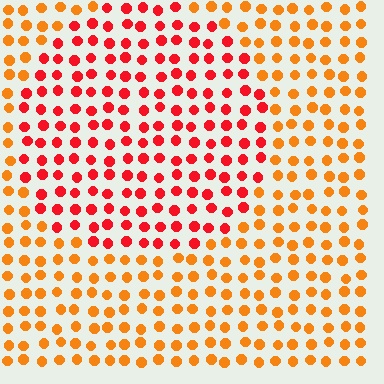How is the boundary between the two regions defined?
The boundary is defined purely by a slight shift in hue (about 35 degrees). Spacing, size, and orientation are identical on both sides.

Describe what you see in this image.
The image is filled with small orange elements in a uniform arrangement. A circle-shaped region is visible where the elements are tinted to a slightly different hue, forming a subtle color boundary.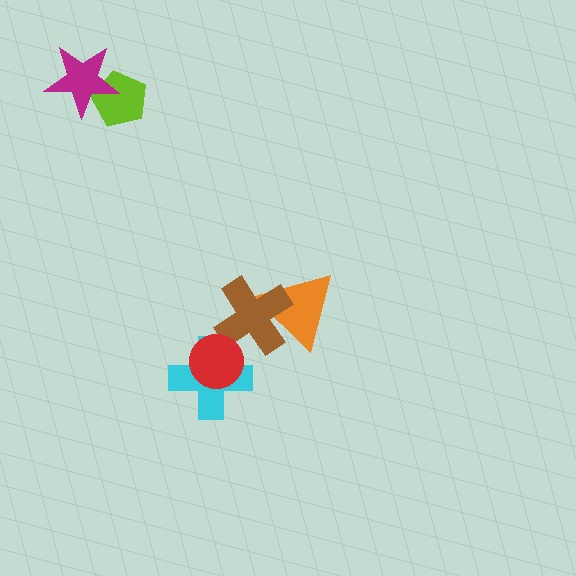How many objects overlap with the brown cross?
2 objects overlap with the brown cross.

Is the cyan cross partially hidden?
Yes, it is partially covered by another shape.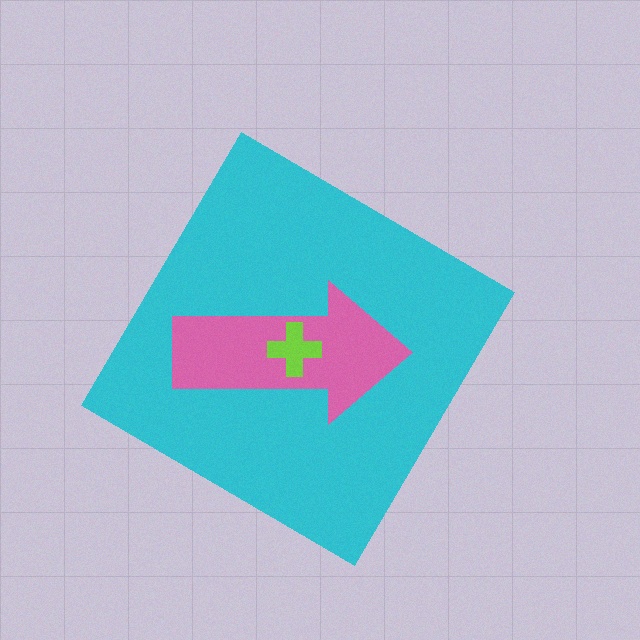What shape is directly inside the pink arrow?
The lime cross.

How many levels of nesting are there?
3.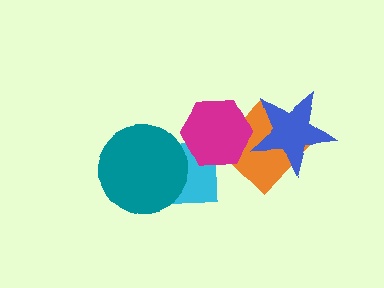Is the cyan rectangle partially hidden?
Yes, it is partially covered by another shape.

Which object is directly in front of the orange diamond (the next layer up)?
The magenta hexagon is directly in front of the orange diamond.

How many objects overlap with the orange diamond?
2 objects overlap with the orange diamond.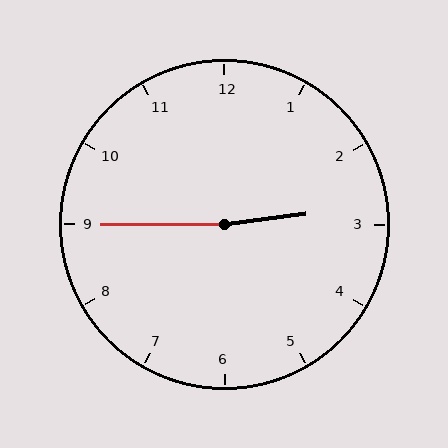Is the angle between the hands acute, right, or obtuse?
It is obtuse.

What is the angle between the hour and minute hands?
Approximately 172 degrees.